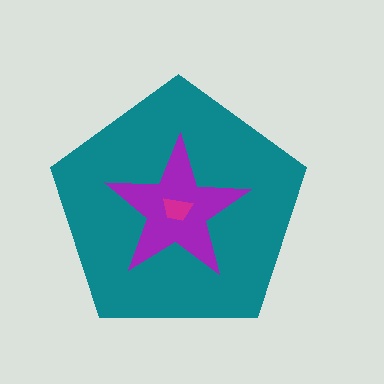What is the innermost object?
The magenta trapezoid.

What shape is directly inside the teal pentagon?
The purple star.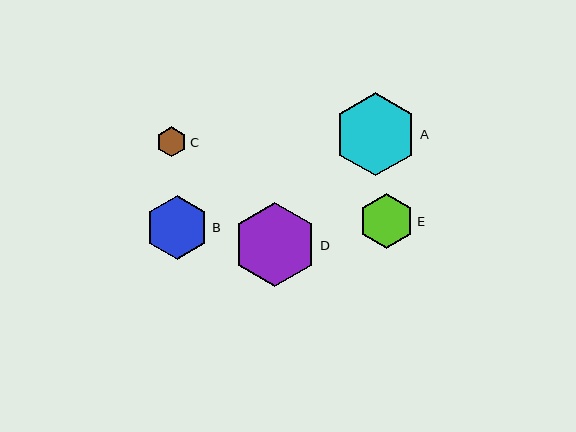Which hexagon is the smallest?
Hexagon C is the smallest with a size of approximately 30 pixels.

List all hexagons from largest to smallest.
From largest to smallest: D, A, B, E, C.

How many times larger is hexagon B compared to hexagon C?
Hexagon B is approximately 2.1 times the size of hexagon C.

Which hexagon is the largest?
Hexagon D is the largest with a size of approximately 84 pixels.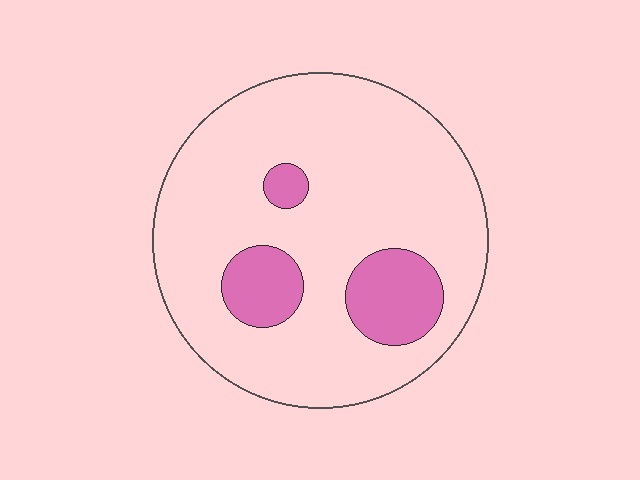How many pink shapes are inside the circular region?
3.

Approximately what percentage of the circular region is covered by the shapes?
Approximately 15%.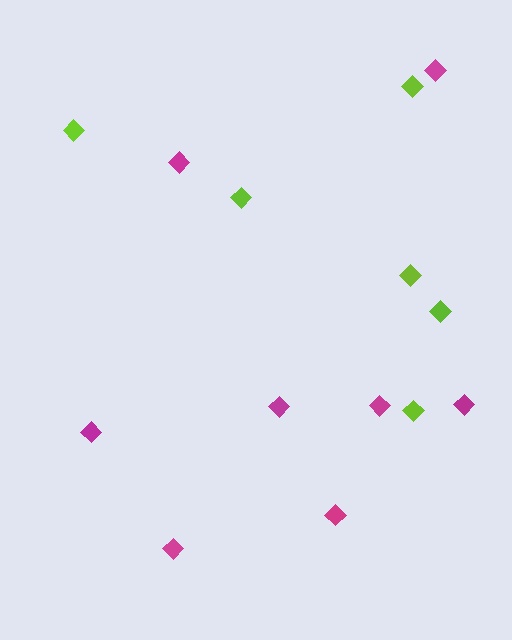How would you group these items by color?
There are 2 groups: one group of lime diamonds (6) and one group of magenta diamonds (8).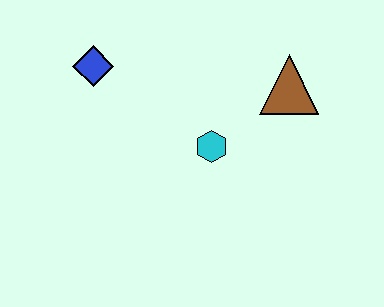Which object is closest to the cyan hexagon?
The brown triangle is closest to the cyan hexagon.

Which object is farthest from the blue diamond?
The brown triangle is farthest from the blue diamond.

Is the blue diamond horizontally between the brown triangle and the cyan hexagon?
No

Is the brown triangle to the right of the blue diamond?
Yes